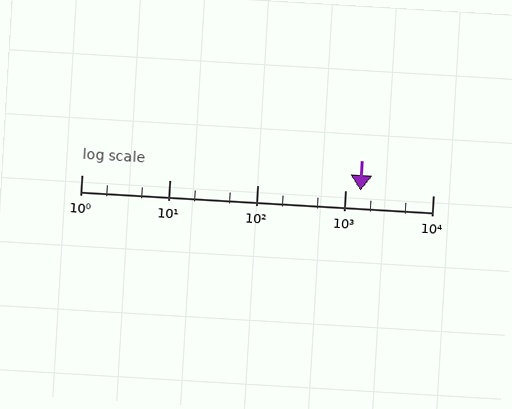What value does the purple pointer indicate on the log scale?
The pointer indicates approximately 1500.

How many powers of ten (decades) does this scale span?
The scale spans 4 decades, from 1 to 10000.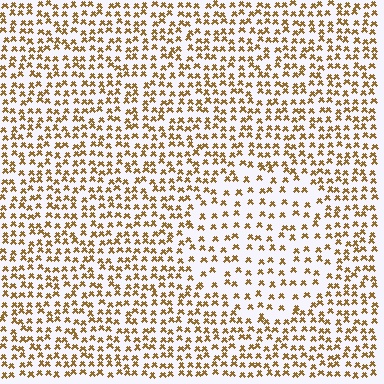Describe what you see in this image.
The image contains small brown elements arranged at two different densities. A circle-shaped region is visible where the elements are less densely packed than the surrounding area.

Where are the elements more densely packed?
The elements are more densely packed outside the circle boundary.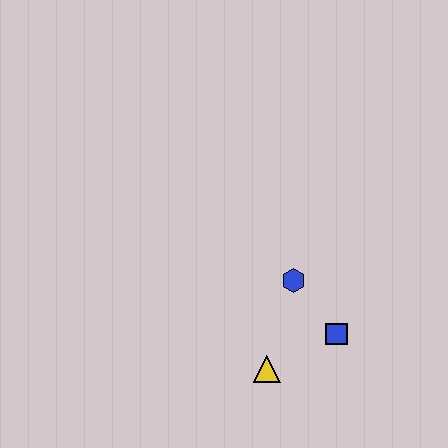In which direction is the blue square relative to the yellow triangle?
The blue square is to the right of the yellow triangle.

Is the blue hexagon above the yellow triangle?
Yes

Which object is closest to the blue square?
The blue hexagon is closest to the blue square.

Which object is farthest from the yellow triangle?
The blue hexagon is farthest from the yellow triangle.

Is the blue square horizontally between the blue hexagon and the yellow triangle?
No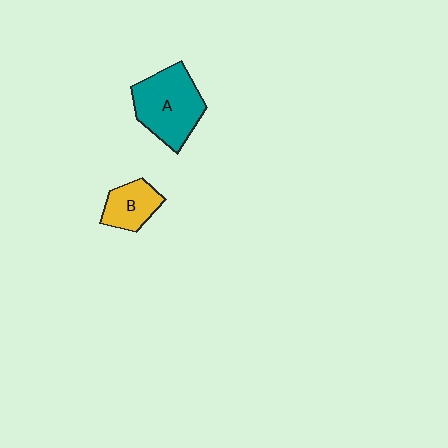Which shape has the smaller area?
Shape B (yellow).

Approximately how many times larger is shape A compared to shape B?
Approximately 1.9 times.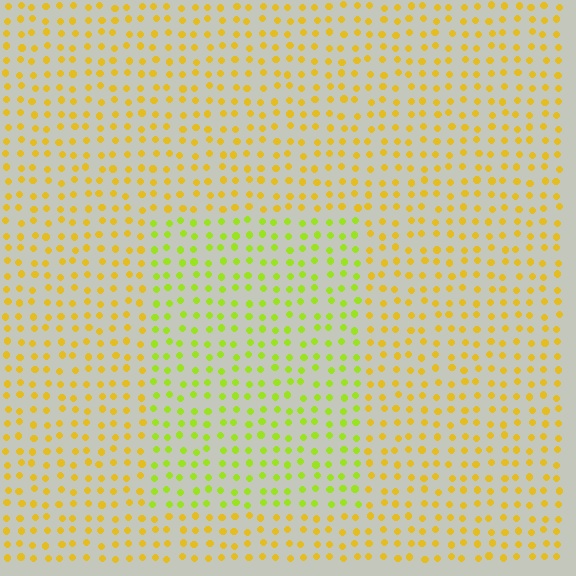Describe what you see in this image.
The image is filled with small yellow elements in a uniform arrangement. A rectangle-shaped region is visible where the elements are tinted to a slightly different hue, forming a subtle color boundary.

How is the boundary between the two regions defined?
The boundary is defined purely by a slight shift in hue (about 34 degrees). Spacing, size, and orientation are identical on both sides.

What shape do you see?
I see a rectangle.